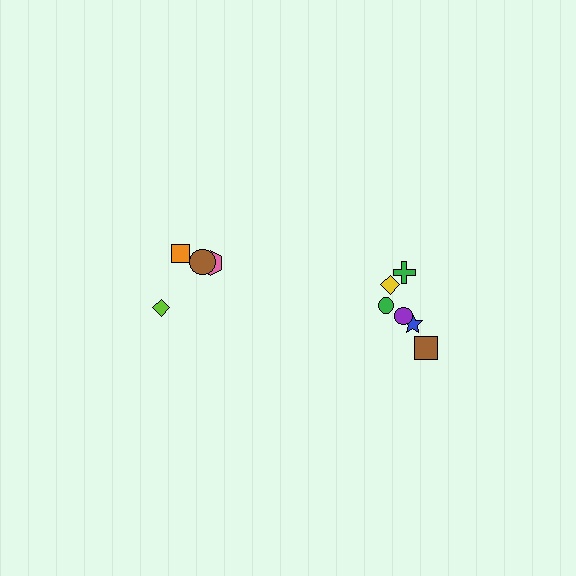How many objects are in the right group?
There are 6 objects.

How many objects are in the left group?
There are 4 objects.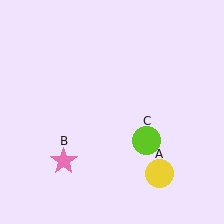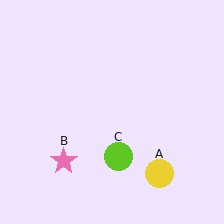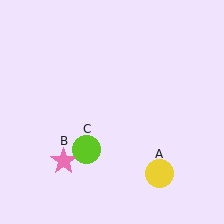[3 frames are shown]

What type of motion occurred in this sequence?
The lime circle (object C) rotated clockwise around the center of the scene.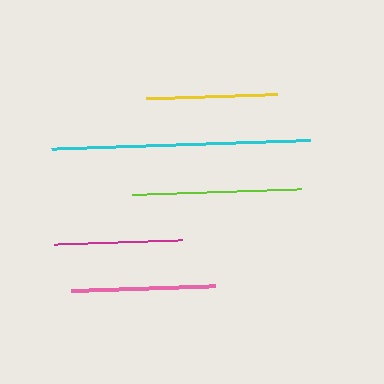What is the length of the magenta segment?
The magenta segment is approximately 129 pixels long.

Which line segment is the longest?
The cyan line is the longest at approximately 259 pixels.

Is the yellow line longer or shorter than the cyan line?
The cyan line is longer than the yellow line.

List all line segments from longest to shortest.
From longest to shortest: cyan, lime, pink, yellow, magenta.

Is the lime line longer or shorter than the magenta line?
The lime line is longer than the magenta line.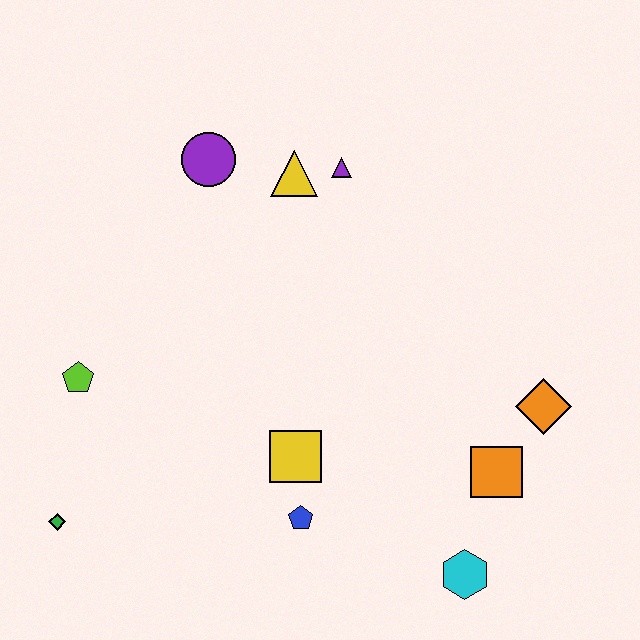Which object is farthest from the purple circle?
The cyan hexagon is farthest from the purple circle.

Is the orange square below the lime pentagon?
Yes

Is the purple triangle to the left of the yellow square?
No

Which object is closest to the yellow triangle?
The purple triangle is closest to the yellow triangle.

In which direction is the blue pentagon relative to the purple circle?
The blue pentagon is below the purple circle.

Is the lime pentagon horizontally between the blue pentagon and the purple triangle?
No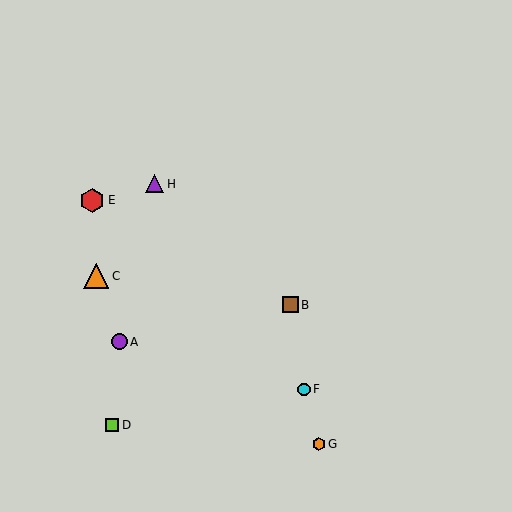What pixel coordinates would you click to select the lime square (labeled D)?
Click at (112, 425) to select the lime square D.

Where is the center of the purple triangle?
The center of the purple triangle is at (155, 184).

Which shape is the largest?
The orange triangle (labeled C) is the largest.